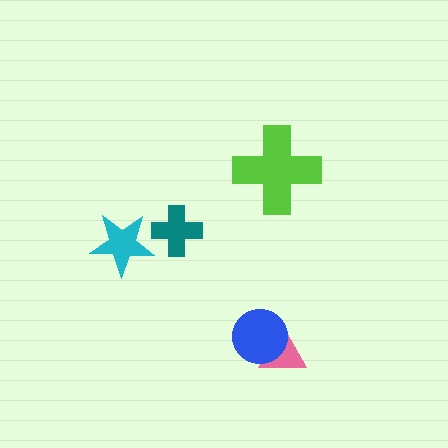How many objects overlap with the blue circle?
1 object overlaps with the blue circle.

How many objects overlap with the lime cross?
0 objects overlap with the lime cross.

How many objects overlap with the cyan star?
0 objects overlap with the cyan star.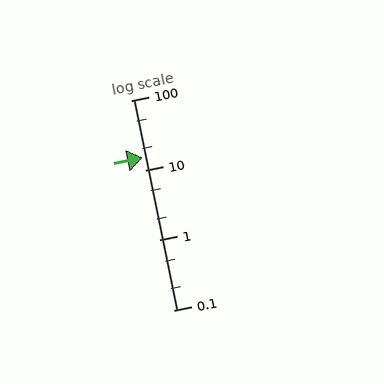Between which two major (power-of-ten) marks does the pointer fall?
The pointer is between 10 and 100.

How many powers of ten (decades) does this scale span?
The scale spans 3 decades, from 0.1 to 100.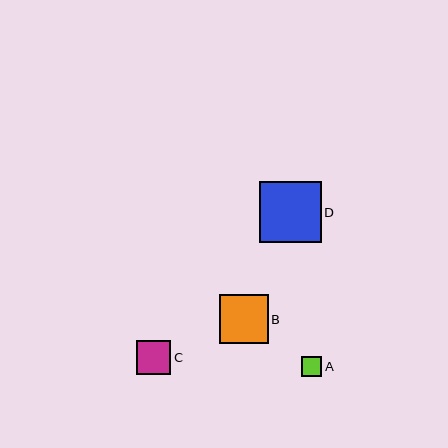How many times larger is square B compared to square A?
Square B is approximately 2.4 times the size of square A.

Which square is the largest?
Square D is the largest with a size of approximately 61 pixels.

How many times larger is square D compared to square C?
Square D is approximately 1.8 times the size of square C.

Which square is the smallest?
Square A is the smallest with a size of approximately 20 pixels.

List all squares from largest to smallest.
From largest to smallest: D, B, C, A.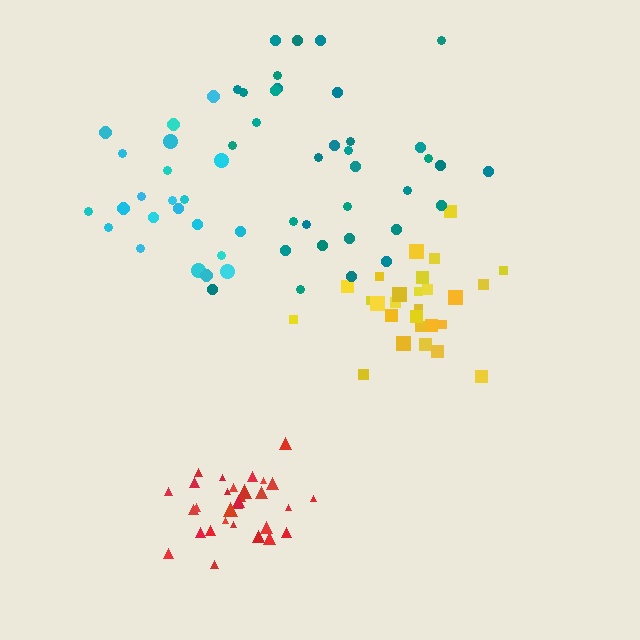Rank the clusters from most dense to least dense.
red, yellow, cyan, teal.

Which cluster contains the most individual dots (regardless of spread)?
Teal (34).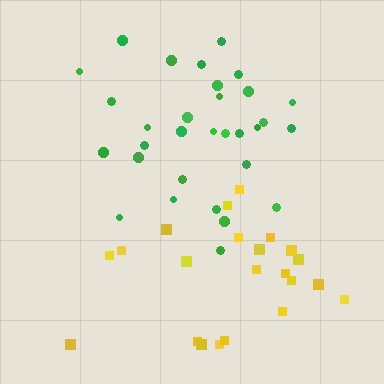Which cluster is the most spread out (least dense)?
Yellow.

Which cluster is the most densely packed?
Green.